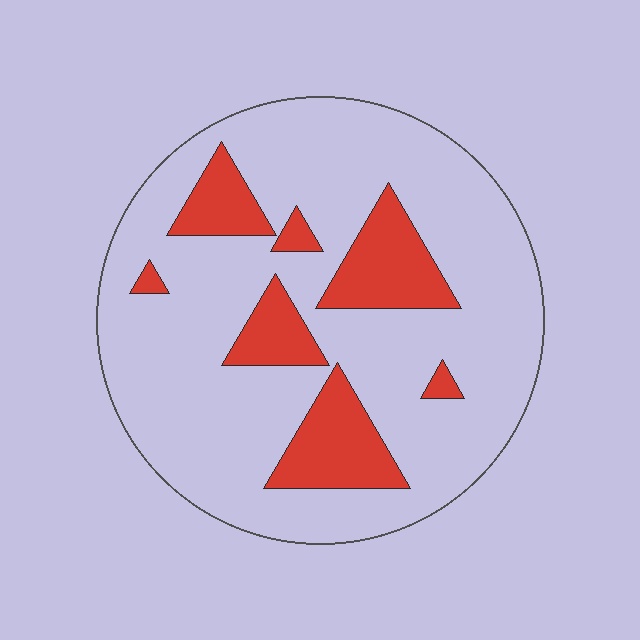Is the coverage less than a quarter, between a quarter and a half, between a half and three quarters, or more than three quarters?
Less than a quarter.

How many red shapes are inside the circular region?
7.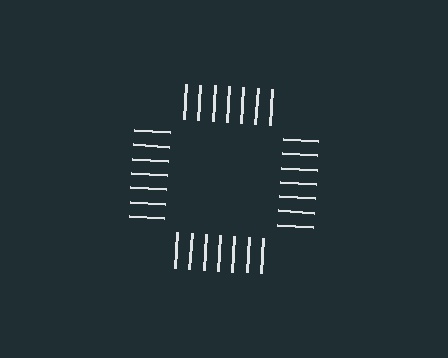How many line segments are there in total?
28 — 7 along each of the 4 edges.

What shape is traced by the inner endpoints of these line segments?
An illusory square — the line segments terminate on its edges but no continuous stroke is drawn.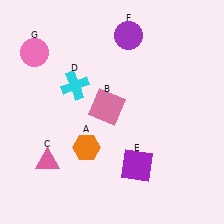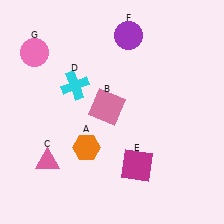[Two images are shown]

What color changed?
The square (E) changed from purple in Image 1 to magenta in Image 2.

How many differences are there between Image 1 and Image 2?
There is 1 difference between the two images.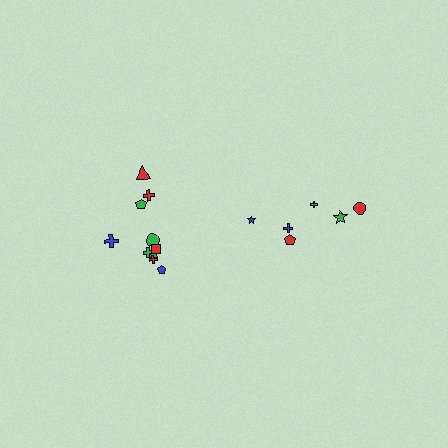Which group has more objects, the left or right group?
The left group.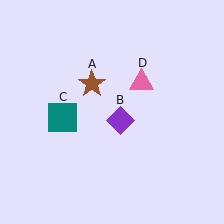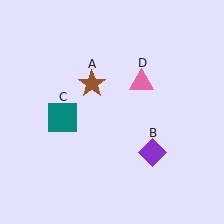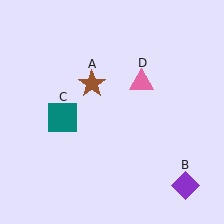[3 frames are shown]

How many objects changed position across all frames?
1 object changed position: purple diamond (object B).